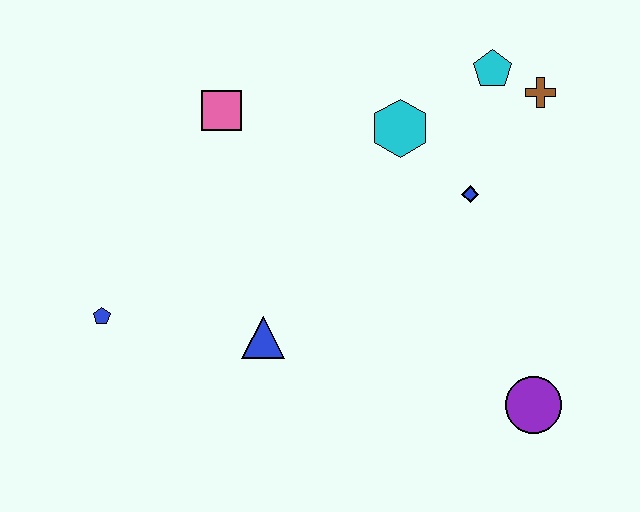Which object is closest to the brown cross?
The cyan pentagon is closest to the brown cross.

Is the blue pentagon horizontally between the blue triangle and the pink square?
No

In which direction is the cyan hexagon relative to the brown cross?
The cyan hexagon is to the left of the brown cross.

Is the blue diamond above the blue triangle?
Yes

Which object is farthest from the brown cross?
The blue pentagon is farthest from the brown cross.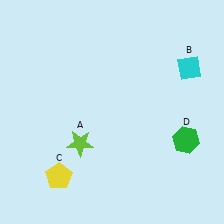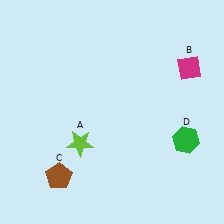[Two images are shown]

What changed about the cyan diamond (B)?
In Image 1, B is cyan. In Image 2, it changed to magenta.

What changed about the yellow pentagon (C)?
In Image 1, C is yellow. In Image 2, it changed to brown.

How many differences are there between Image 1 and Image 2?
There are 2 differences between the two images.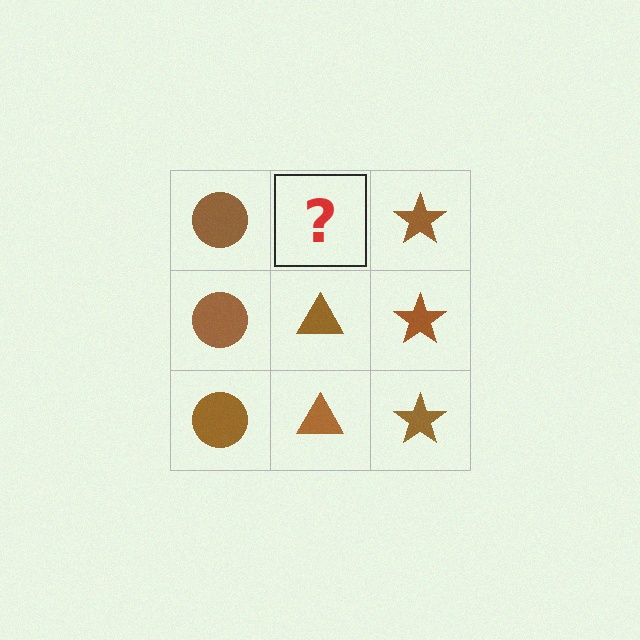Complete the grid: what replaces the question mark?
The question mark should be replaced with a brown triangle.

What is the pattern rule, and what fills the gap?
The rule is that each column has a consistent shape. The gap should be filled with a brown triangle.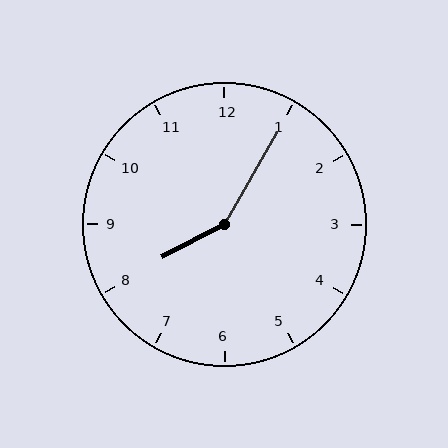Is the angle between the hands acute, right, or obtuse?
It is obtuse.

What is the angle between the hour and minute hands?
Approximately 148 degrees.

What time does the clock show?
8:05.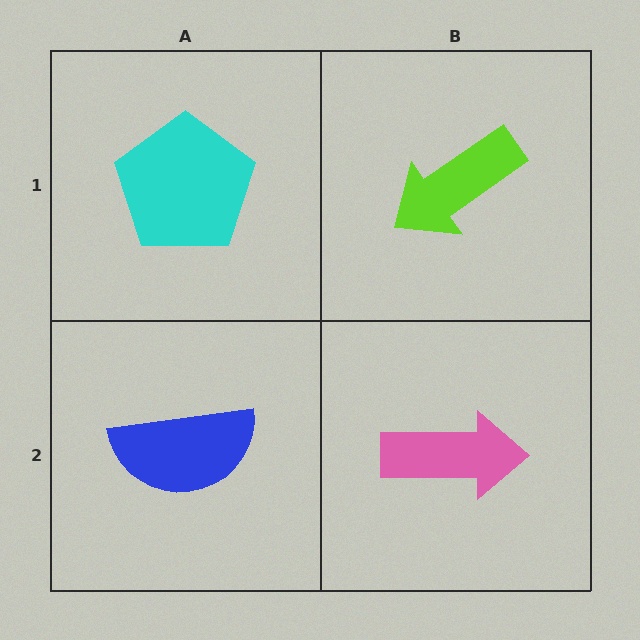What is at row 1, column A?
A cyan pentagon.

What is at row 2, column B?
A pink arrow.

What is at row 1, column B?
A lime arrow.